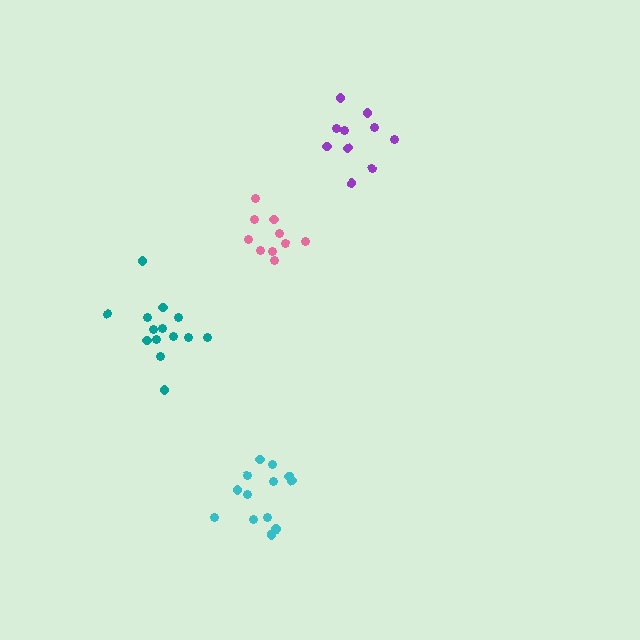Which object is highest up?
The purple cluster is topmost.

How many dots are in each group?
Group 1: 10 dots, Group 2: 10 dots, Group 3: 13 dots, Group 4: 14 dots (47 total).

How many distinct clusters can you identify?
There are 4 distinct clusters.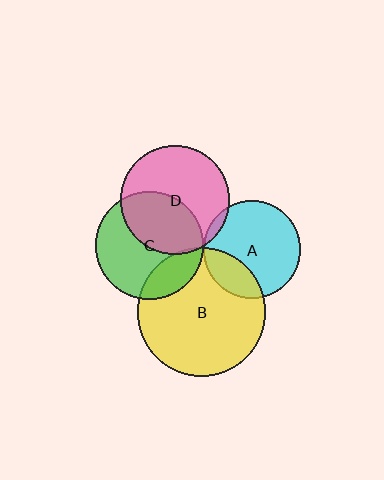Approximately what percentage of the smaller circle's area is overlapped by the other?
Approximately 5%.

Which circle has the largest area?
Circle B (yellow).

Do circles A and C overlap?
Yes.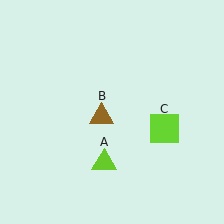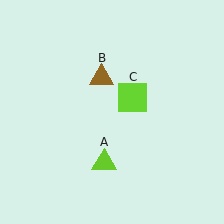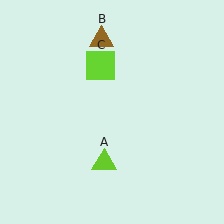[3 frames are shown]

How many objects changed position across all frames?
2 objects changed position: brown triangle (object B), lime square (object C).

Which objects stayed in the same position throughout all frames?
Lime triangle (object A) remained stationary.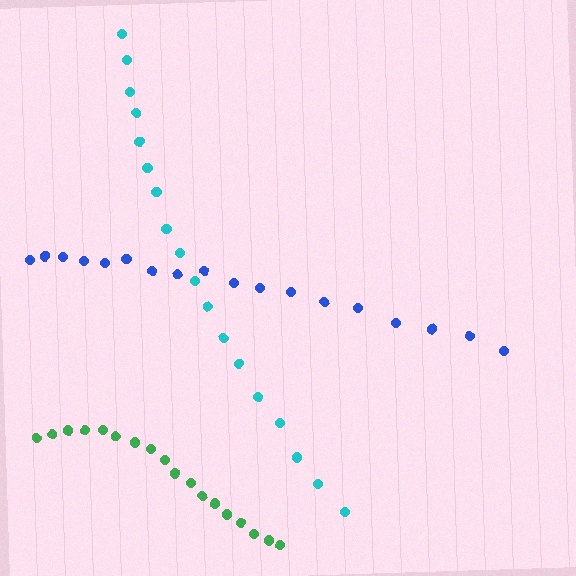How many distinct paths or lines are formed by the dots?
There are 3 distinct paths.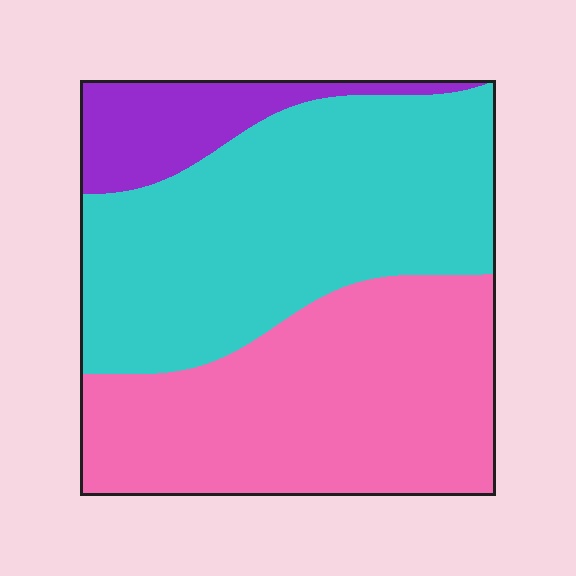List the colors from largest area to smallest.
From largest to smallest: cyan, pink, purple.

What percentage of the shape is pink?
Pink takes up about two fifths (2/5) of the shape.